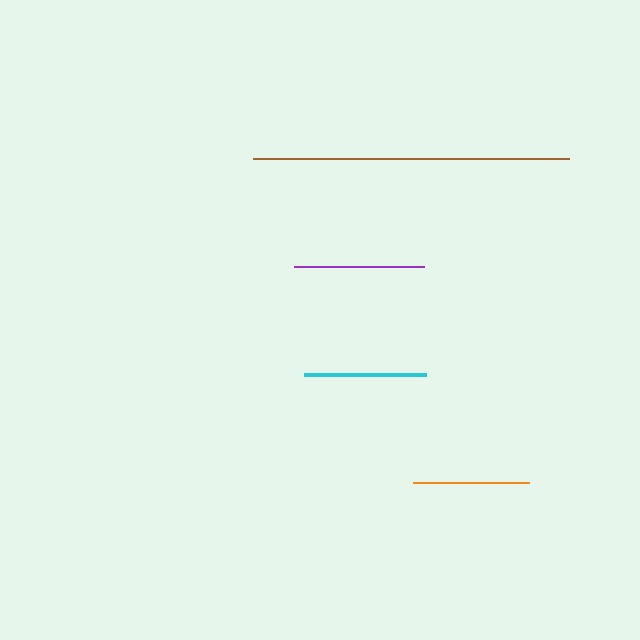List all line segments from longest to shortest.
From longest to shortest: brown, purple, cyan, orange.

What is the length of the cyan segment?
The cyan segment is approximately 122 pixels long.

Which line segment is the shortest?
The orange line is the shortest at approximately 116 pixels.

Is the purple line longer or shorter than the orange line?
The purple line is longer than the orange line.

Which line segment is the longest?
The brown line is the longest at approximately 316 pixels.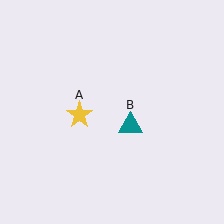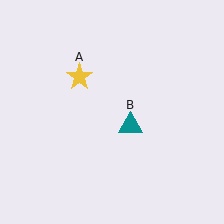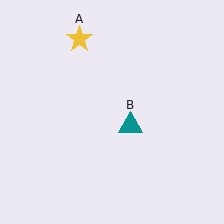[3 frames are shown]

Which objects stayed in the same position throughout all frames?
Teal triangle (object B) remained stationary.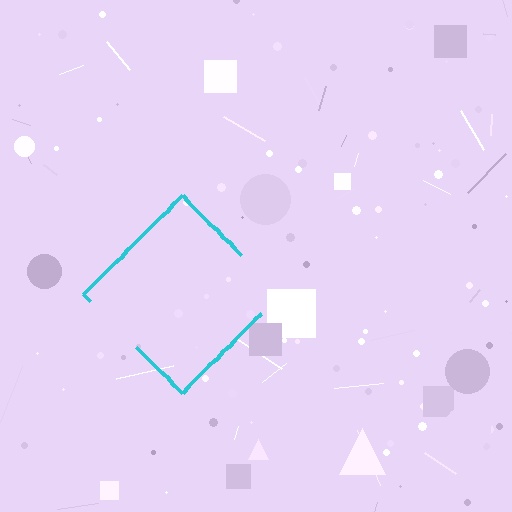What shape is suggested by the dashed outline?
The dashed outline suggests a diamond.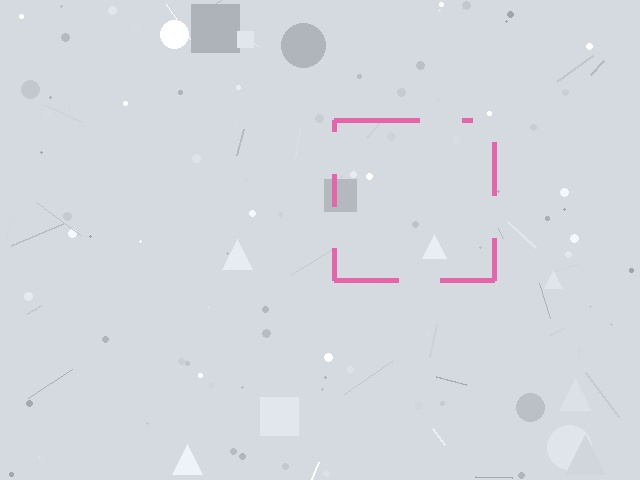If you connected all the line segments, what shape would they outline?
They would outline a square.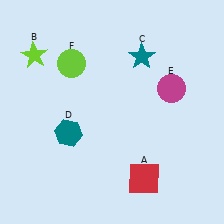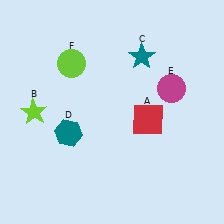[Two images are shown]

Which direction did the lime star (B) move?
The lime star (B) moved down.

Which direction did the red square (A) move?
The red square (A) moved up.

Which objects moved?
The objects that moved are: the red square (A), the lime star (B).